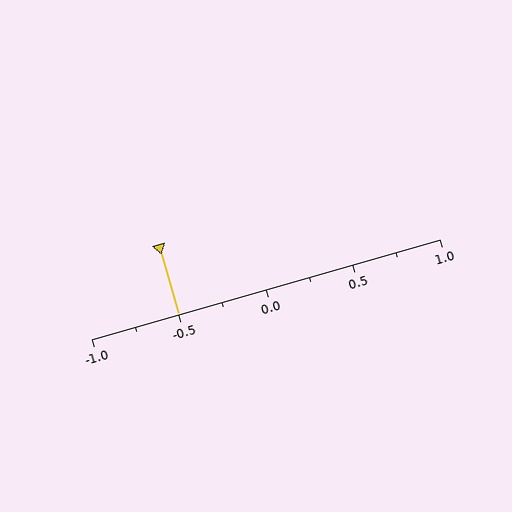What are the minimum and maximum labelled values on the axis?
The axis runs from -1.0 to 1.0.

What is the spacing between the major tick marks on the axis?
The major ticks are spaced 0.5 apart.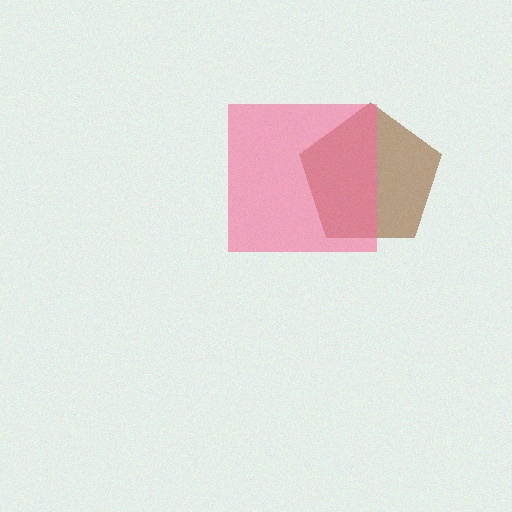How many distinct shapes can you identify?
There are 2 distinct shapes: a brown pentagon, a pink square.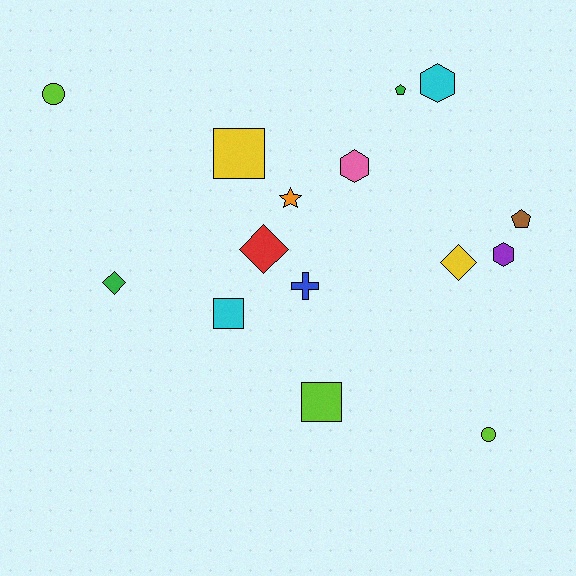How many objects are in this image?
There are 15 objects.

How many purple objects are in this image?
There is 1 purple object.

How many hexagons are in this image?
There are 3 hexagons.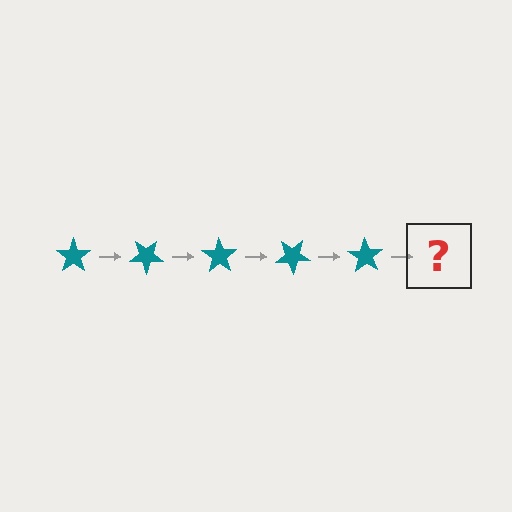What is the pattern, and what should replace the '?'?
The pattern is that the star rotates 35 degrees each step. The '?' should be a teal star rotated 175 degrees.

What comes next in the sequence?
The next element should be a teal star rotated 175 degrees.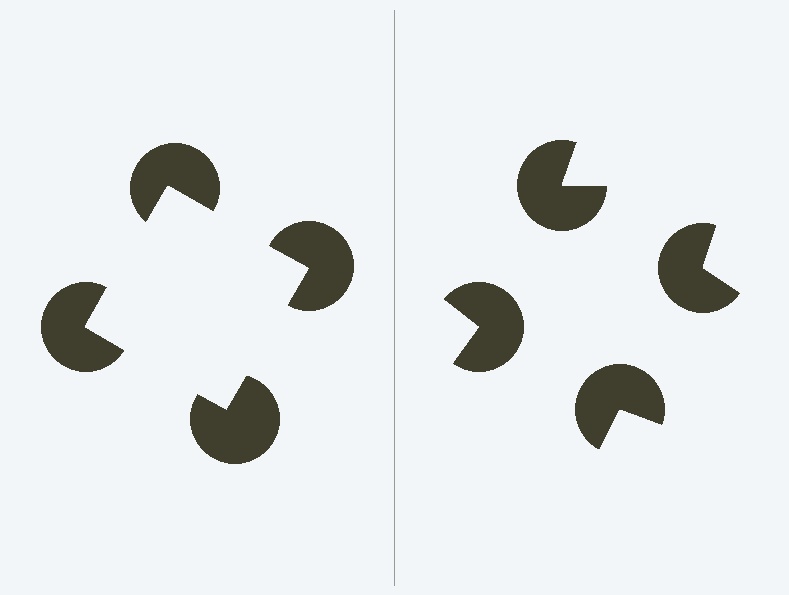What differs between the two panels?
The pac-man discs are positioned identically on both sides; only the wedge orientations differ. On the left they align to a square; on the right they are misaligned.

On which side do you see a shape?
An illusory square appears on the left side. On the right side the wedge cuts are rotated, so no coherent shape forms.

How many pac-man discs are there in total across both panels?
8 — 4 on each side.